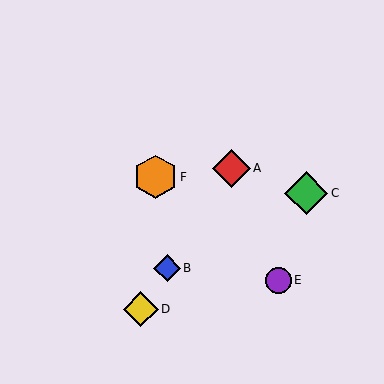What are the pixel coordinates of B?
Object B is at (167, 268).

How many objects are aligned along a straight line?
3 objects (A, B, D) are aligned along a straight line.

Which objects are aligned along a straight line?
Objects A, B, D are aligned along a straight line.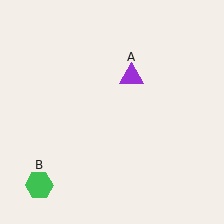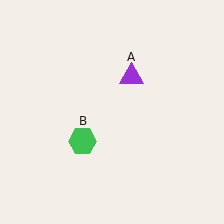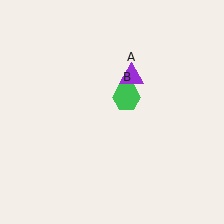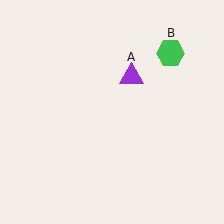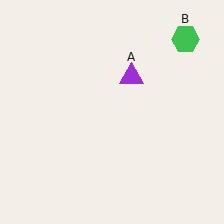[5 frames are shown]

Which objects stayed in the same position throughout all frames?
Purple triangle (object A) remained stationary.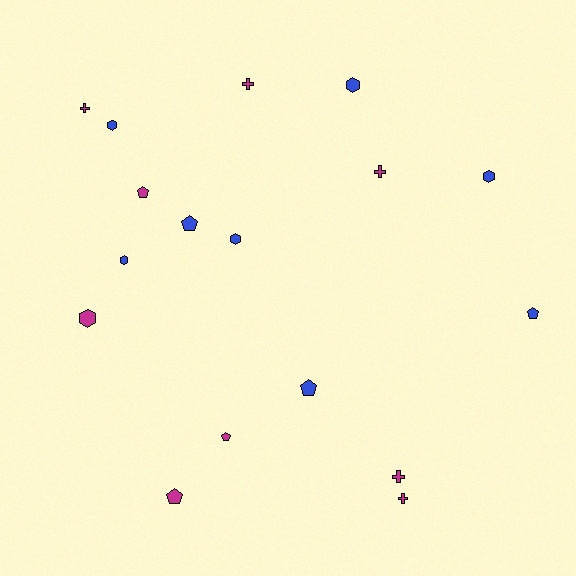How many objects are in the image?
There are 17 objects.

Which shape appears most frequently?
Hexagon, with 6 objects.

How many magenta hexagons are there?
There is 1 magenta hexagon.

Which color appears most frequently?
Magenta, with 9 objects.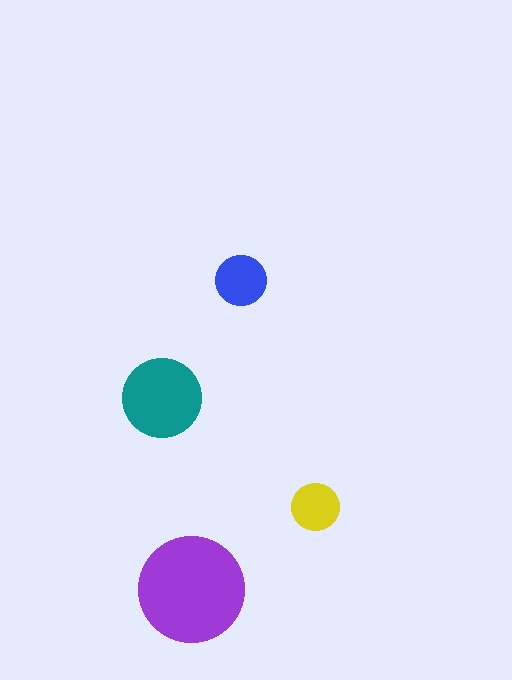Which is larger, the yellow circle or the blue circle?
The blue one.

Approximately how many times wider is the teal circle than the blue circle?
About 1.5 times wider.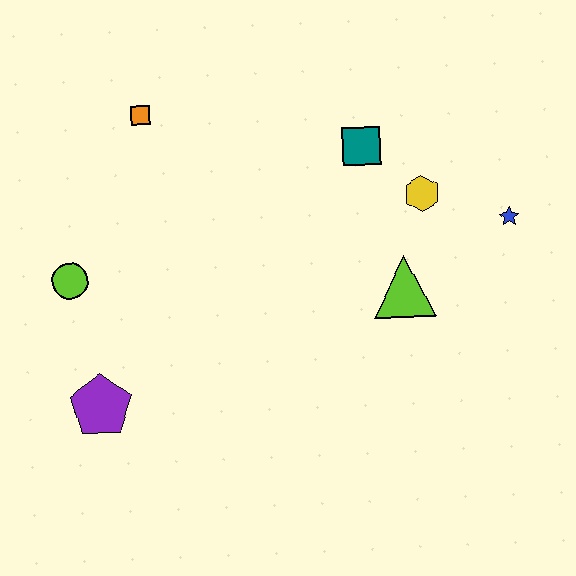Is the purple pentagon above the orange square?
No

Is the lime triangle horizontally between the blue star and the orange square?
Yes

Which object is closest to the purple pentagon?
The lime circle is closest to the purple pentagon.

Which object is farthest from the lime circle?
The blue star is farthest from the lime circle.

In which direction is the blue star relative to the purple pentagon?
The blue star is to the right of the purple pentagon.